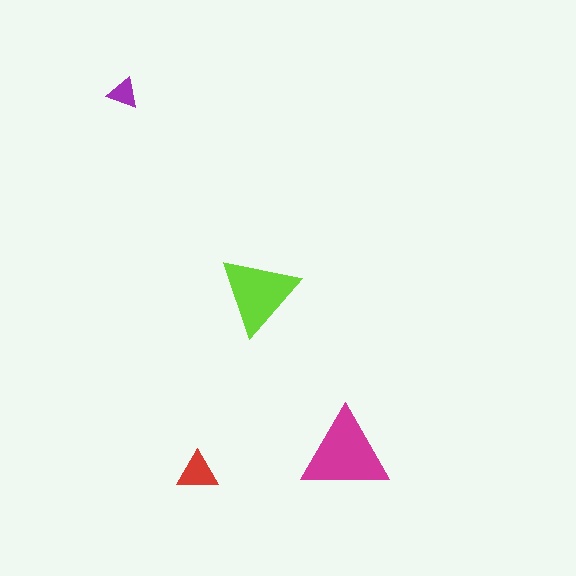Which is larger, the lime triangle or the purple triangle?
The lime one.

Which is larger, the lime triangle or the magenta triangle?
The magenta one.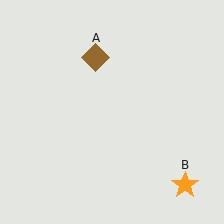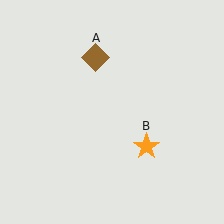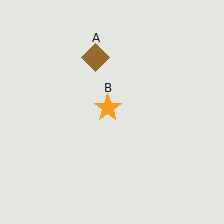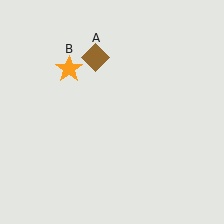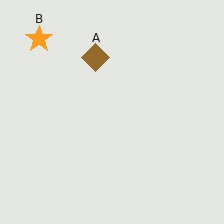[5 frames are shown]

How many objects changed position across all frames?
1 object changed position: orange star (object B).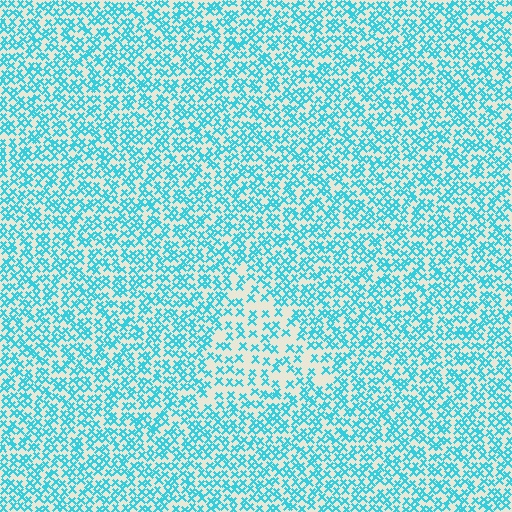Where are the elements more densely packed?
The elements are more densely packed outside the triangle boundary.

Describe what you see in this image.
The image contains small cyan elements arranged at two different densities. A triangle-shaped region is visible where the elements are less densely packed than the surrounding area.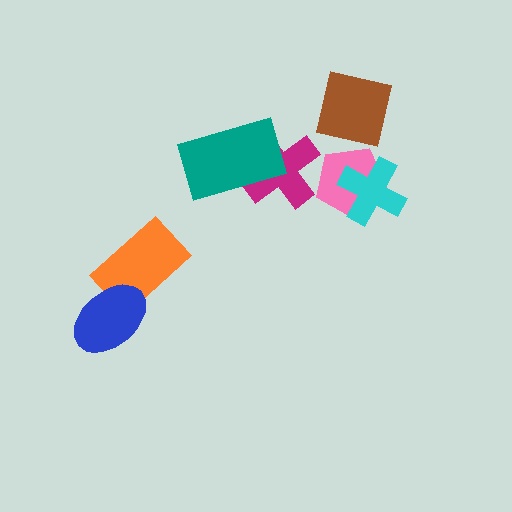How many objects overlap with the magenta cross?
1 object overlaps with the magenta cross.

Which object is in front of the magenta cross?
The teal rectangle is in front of the magenta cross.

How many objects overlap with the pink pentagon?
1 object overlaps with the pink pentagon.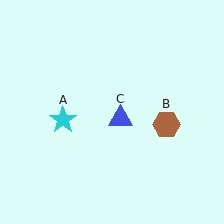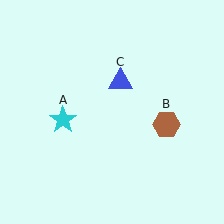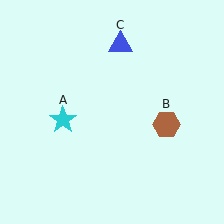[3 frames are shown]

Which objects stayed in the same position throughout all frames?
Cyan star (object A) and brown hexagon (object B) remained stationary.